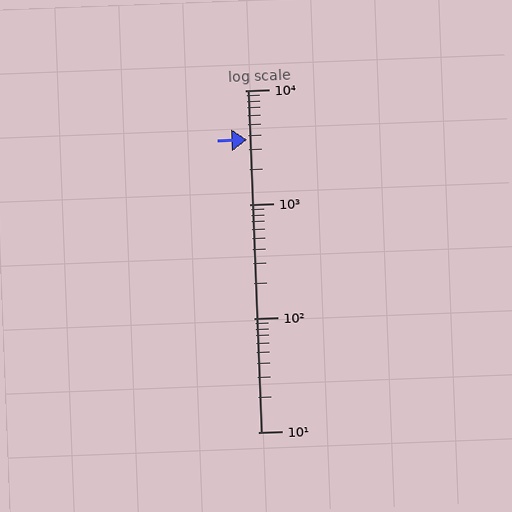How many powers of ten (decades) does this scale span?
The scale spans 3 decades, from 10 to 10000.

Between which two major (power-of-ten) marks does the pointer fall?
The pointer is between 1000 and 10000.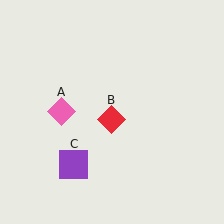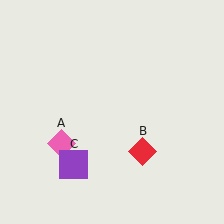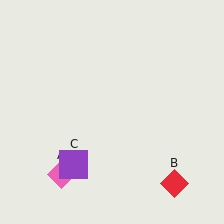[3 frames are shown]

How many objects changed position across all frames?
2 objects changed position: pink diamond (object A), red diamond (object B).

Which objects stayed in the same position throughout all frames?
Purple square (object C) remained stationary.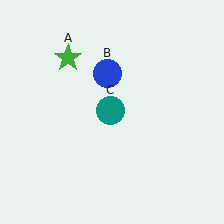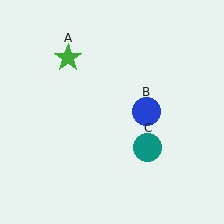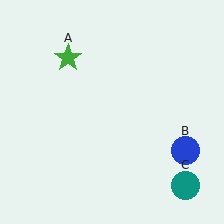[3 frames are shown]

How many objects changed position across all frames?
2 objects changed position: blue circle (object B), teal circle (object C).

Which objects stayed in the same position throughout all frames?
Green star (object A) remained stationary.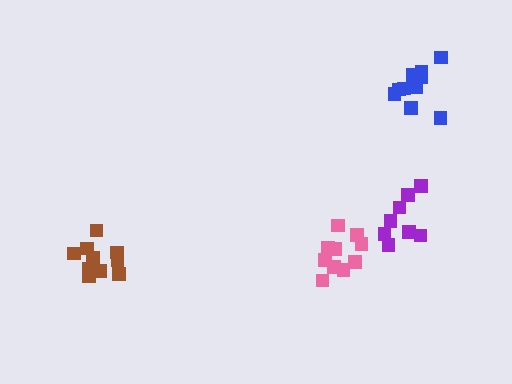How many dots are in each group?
Group 1: 10 dots, Group 2: 8 dots, Group 3: 10 dots, Group 4: 10 dots (38 total).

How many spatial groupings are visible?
There are 4 spatial groupings.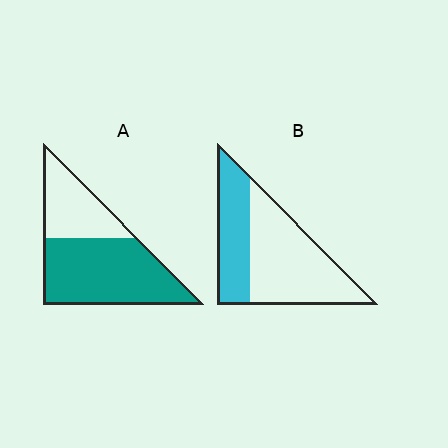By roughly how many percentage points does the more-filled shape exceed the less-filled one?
By roughly 30 percentage points (A over B).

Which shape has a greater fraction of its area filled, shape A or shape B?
Shape A.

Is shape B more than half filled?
No.